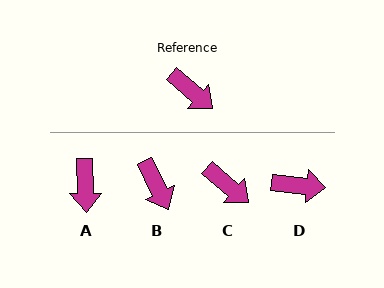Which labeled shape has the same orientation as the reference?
C.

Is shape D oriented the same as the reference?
No, it is off by about 35 degrees.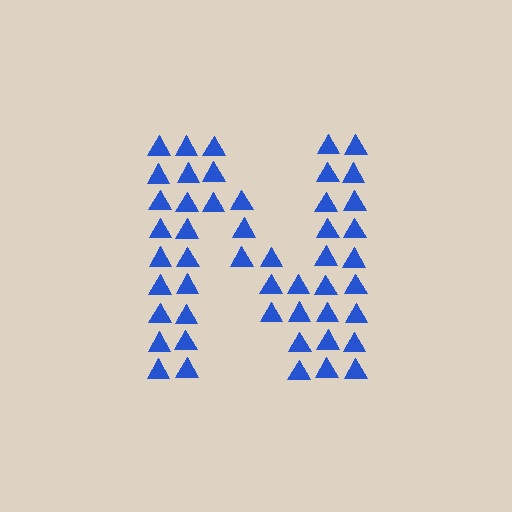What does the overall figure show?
The overall figure shows the letter N.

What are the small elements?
The small elements are triangles.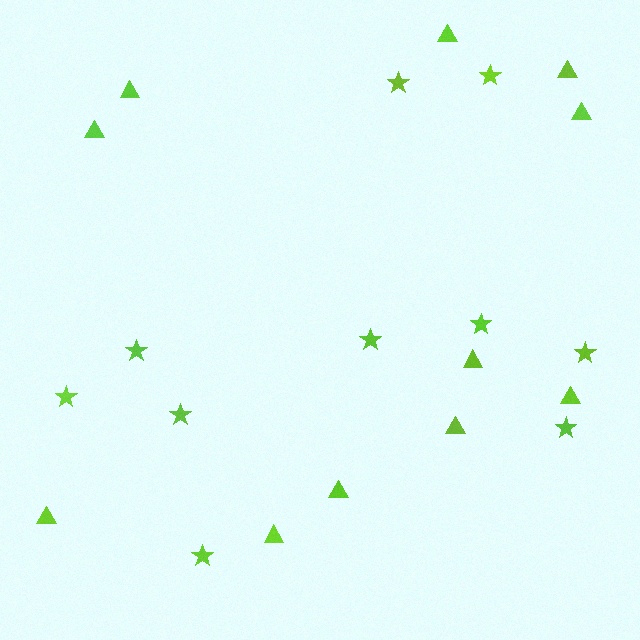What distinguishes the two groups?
There are 2 groups: one group of stars (10) and one group of triangles (11).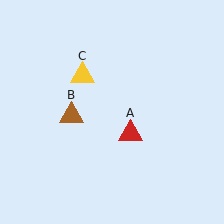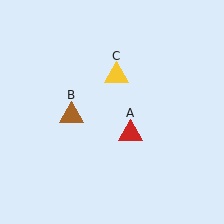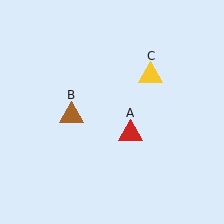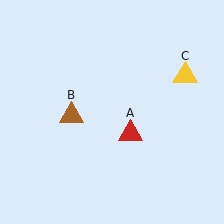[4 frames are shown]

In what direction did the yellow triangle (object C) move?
The yellow triangle (object C) moved right.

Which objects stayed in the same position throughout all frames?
Red triangle (object A) and brown triangle (object B) remained stationary.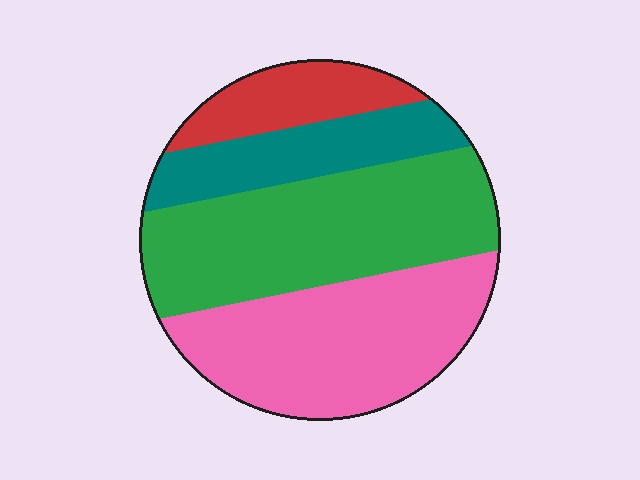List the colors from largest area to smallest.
From largest to smallest: green, pink, teal, red.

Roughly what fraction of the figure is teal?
Teal takes up about one sixth (1/6) of the figure.